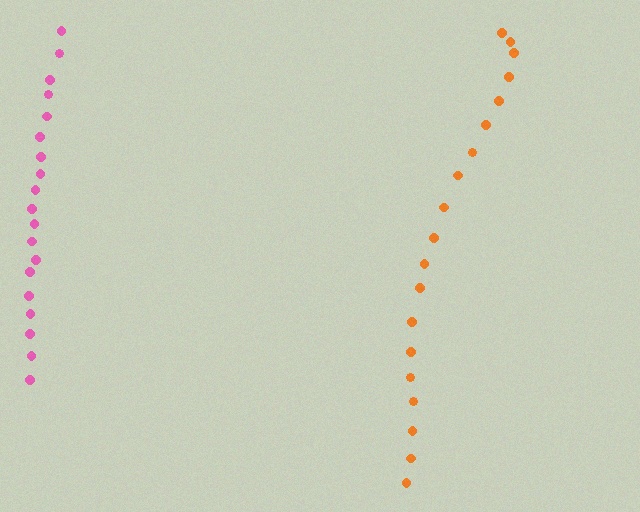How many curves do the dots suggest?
There are 2 distinct paths.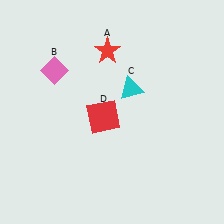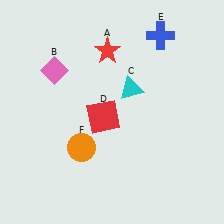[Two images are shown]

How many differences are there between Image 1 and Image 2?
There are 2 differences between the two images.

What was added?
A blue cross (E), an orange circle (F) were added in Image 2.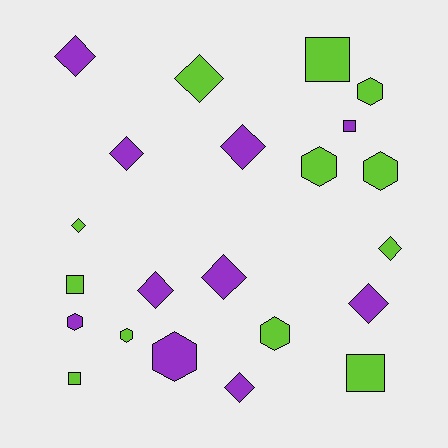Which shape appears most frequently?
Diamond, with 10 objects.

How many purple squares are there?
There is 1 purple square.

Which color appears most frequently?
Lime, with 12 objects.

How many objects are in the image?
There are 22 objects.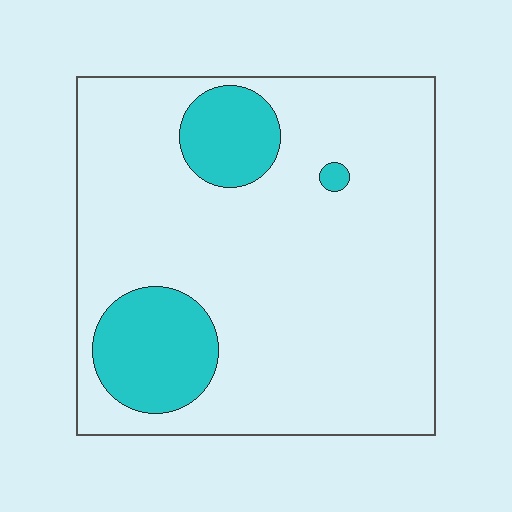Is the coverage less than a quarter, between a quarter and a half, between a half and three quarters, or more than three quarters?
Less than a quarter.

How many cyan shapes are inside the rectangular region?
3.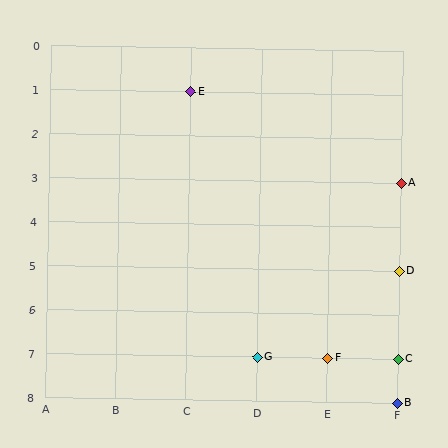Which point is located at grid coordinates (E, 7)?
Point F is at (E, 7).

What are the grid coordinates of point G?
Point G is at grid coordinates (D, 7).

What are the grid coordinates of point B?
Point B is at grid coordinates (F, 8).